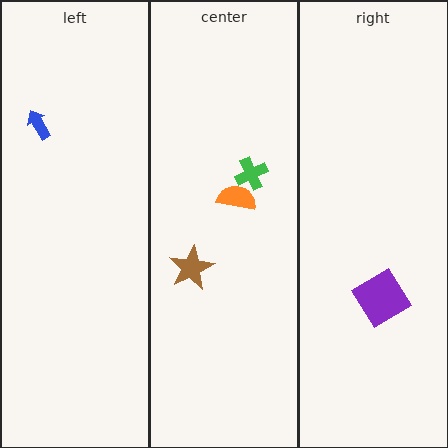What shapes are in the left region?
The blue arrow.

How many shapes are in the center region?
3.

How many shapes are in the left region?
1.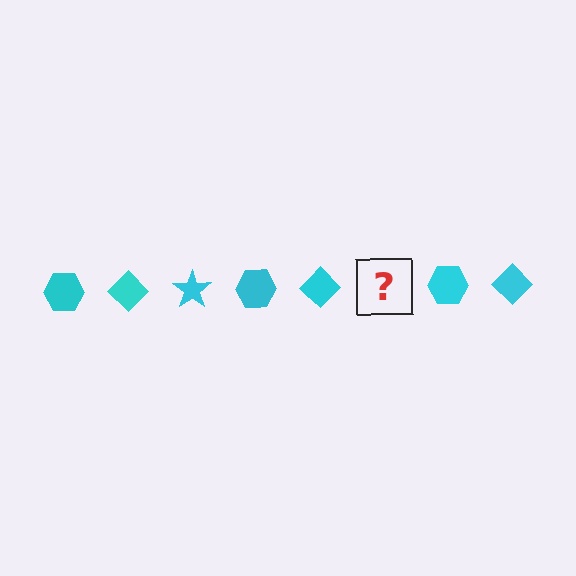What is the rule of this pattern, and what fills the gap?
The rule is that the pattern cycles through hexagon, diamond, star shapes in cyan. The gap should be filled with a cyan star.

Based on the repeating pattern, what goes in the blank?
The blank should be a cyan star.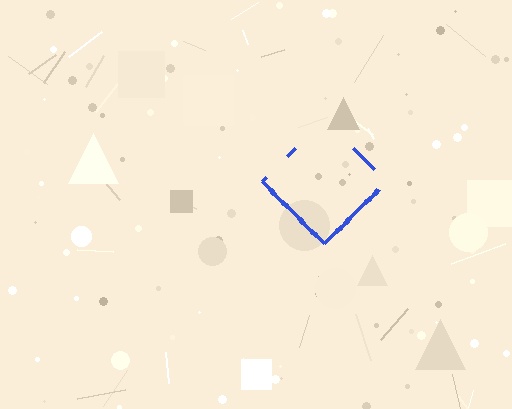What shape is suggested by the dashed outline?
The dashed outline suggests a diamond.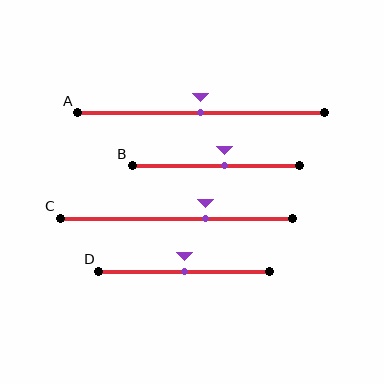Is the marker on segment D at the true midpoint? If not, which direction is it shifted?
Yes, the marker on segment D is at the true midpoint.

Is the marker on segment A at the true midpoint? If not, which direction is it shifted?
Yes, the marker on segment A is at the true midpoint.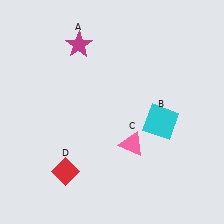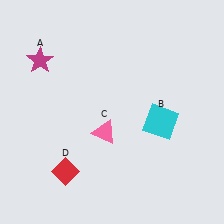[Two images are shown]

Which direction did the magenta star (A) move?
The magenta star (A) moved left.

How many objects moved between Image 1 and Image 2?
2 objects moved between the two images.